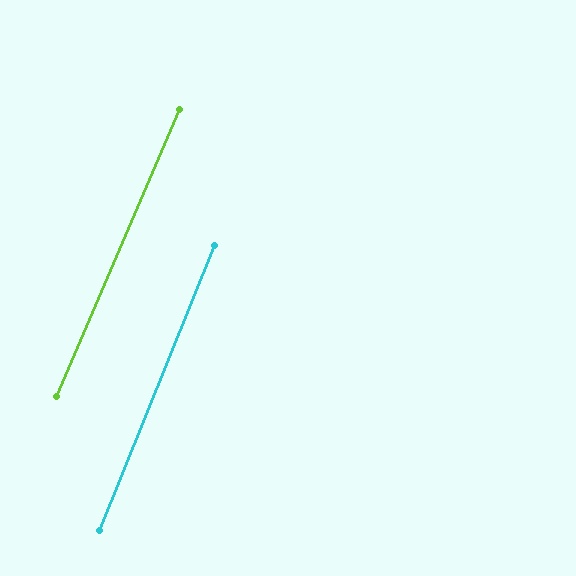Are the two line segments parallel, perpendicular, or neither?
Parallel — their directions differ by only 1.4°.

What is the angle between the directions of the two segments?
Approximately 1 degree.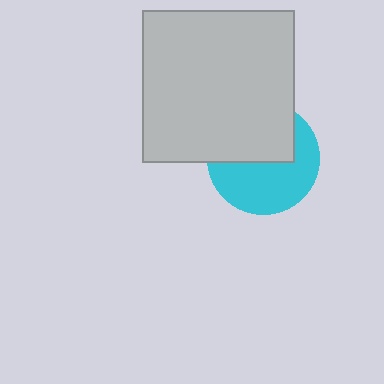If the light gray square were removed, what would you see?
You would see the complete cyan circle.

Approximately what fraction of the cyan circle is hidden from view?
Roughly 46% of the cyan circle is hidden behind the light gray square.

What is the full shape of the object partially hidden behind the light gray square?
The partially hidden object is a cyan circle.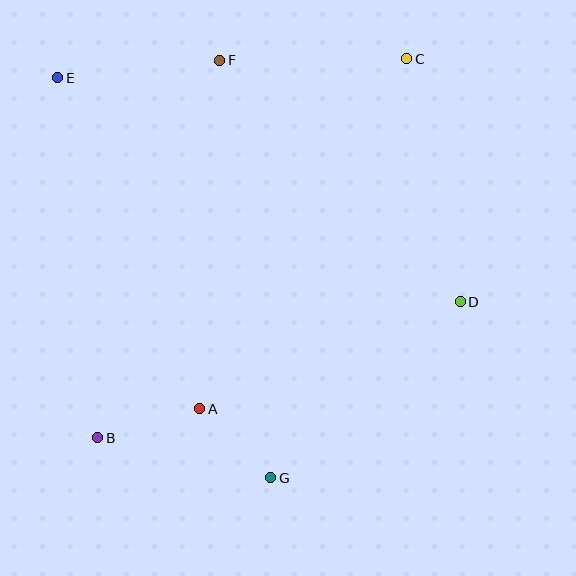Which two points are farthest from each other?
Points B and C are farthest from each other.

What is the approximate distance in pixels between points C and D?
The distance between C and D is approximately 248 pixels.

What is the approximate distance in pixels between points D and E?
The distance between D and E is approximately 461 pixels.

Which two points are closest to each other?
Points A and G are closest to each other.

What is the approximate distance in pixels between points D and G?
The distance between D and G is approximately 259 pixels.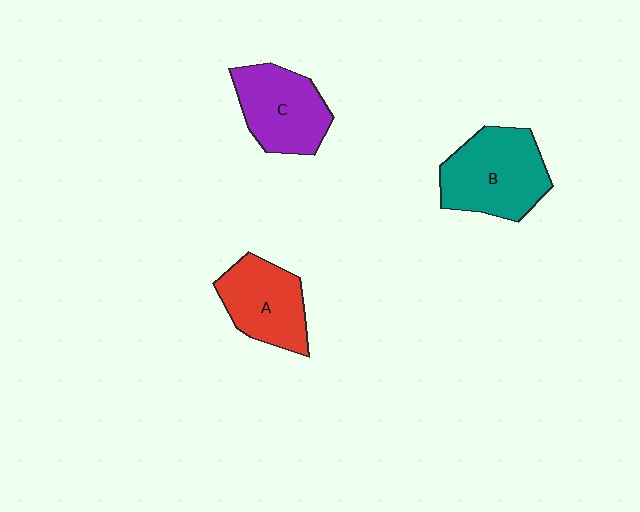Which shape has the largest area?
Shape B (teal).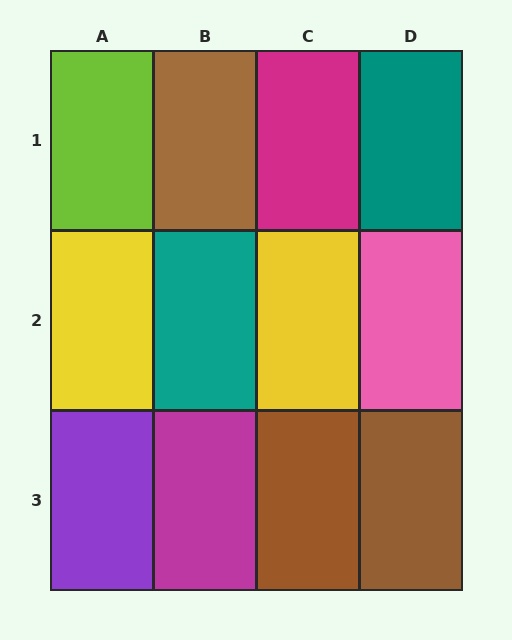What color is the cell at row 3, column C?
Brown.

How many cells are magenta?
2 cells are magenta.